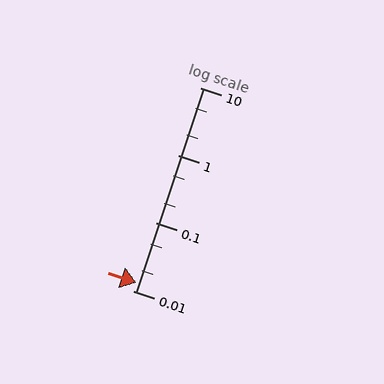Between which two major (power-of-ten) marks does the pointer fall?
The pointer is between 0.01 and 0.1.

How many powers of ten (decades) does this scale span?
The scale spans 3 decades, from 0.01 to 10.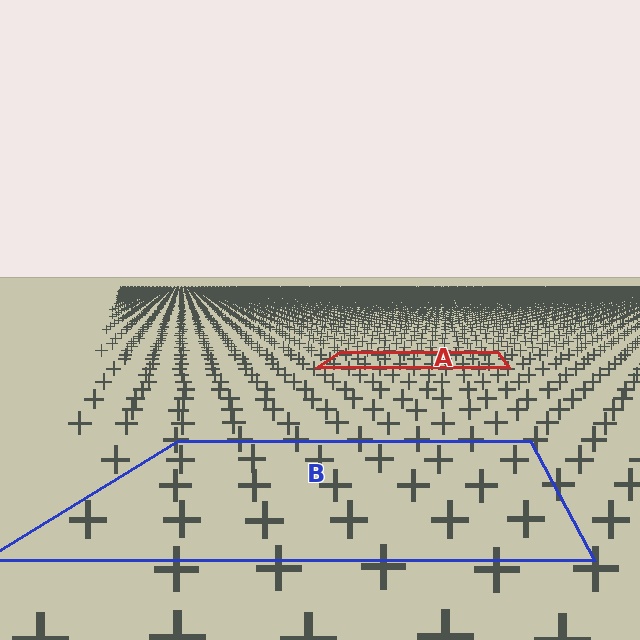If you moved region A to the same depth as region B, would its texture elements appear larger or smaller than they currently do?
They would appear larger. At a closer depth, the same texture elements are projected at a bigger on-screen size.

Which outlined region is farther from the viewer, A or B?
Region A is farther from the viewer — the texture elements inside it appear smaller and more densely packed.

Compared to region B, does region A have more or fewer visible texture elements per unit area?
Region A has more texture elements per unit area — they are packed more densely because it is farther away.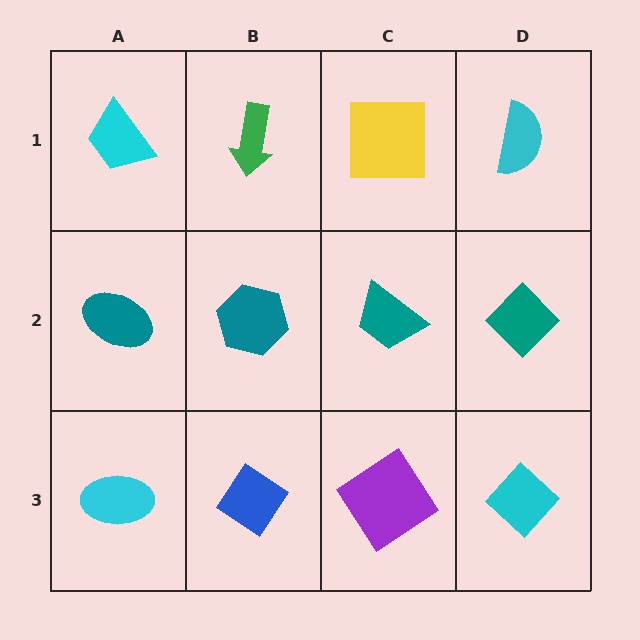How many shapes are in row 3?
4 shapes.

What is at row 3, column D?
A cyan diamond.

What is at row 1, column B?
A green arrow.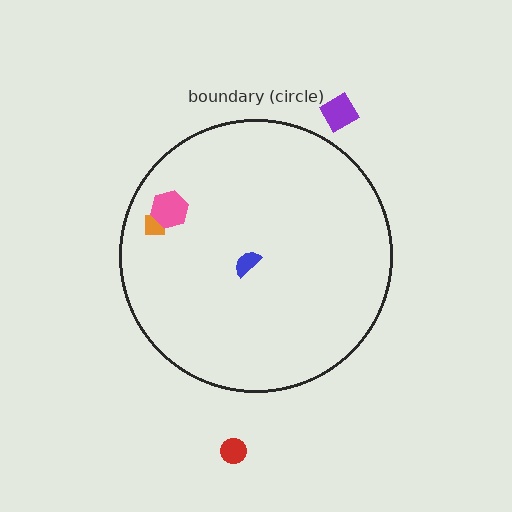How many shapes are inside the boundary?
3 inside, 2 outside.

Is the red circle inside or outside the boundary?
Outside.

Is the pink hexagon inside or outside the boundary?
Inside.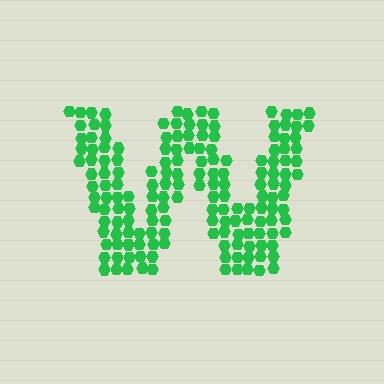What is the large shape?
The large shape is the letter W.